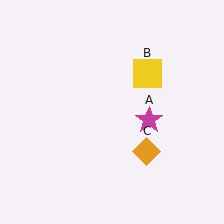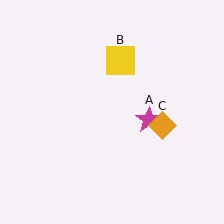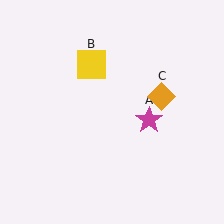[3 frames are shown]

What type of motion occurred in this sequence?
The yellow square (object B), orange diamond (object C) rotated counterclockwise around the center of the scene.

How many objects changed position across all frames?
2 objects changed position: yellow square (object B), orange diamond (object C).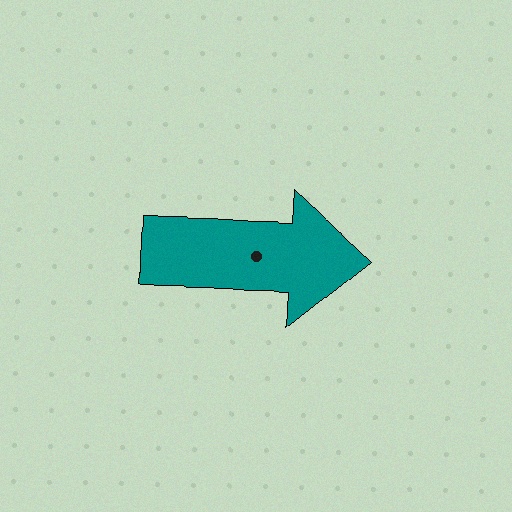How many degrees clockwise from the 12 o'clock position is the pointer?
Approximately 92 degrees.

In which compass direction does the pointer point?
East.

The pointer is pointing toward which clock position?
Roughly 3 o'clock.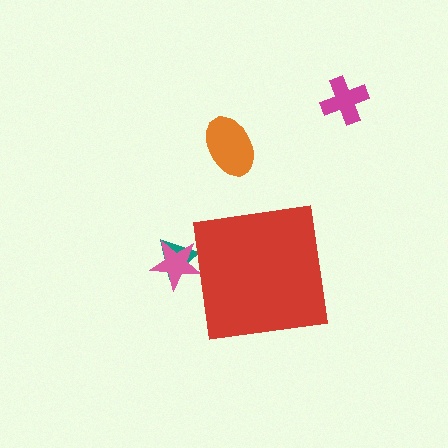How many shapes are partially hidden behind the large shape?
2 shapes are partially hidden.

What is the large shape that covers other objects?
A red square.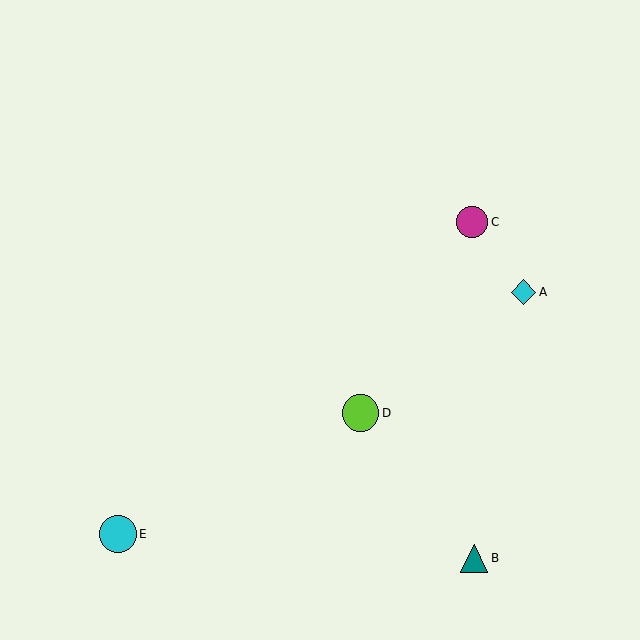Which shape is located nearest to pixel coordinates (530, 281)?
The cyan diamond (labeled A) at (523, 292) is nearest to that location.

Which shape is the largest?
The cyan circle (labeled E) is the largest.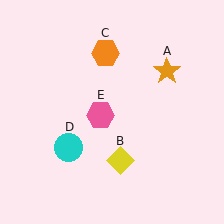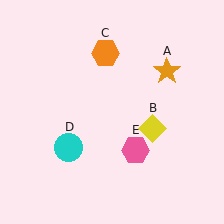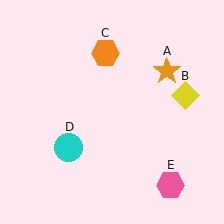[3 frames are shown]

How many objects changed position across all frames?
2 objects changed position: yellow diamond (object B), pink hexagon (object E).